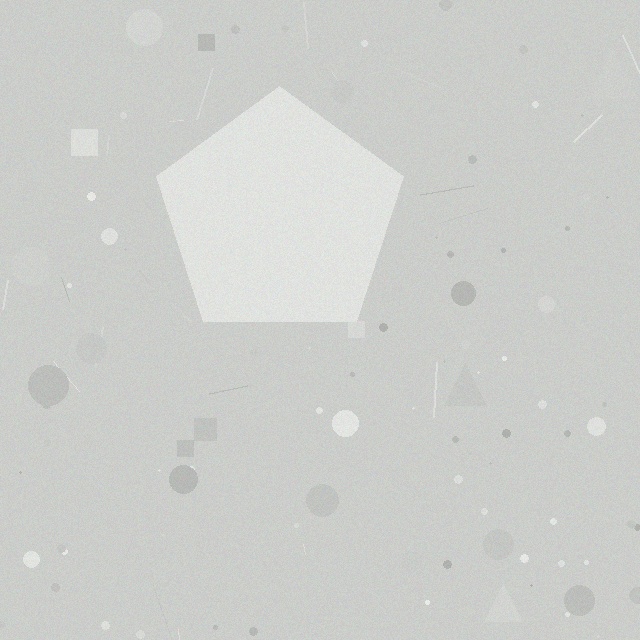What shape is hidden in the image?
A pentagon is hidden in the image.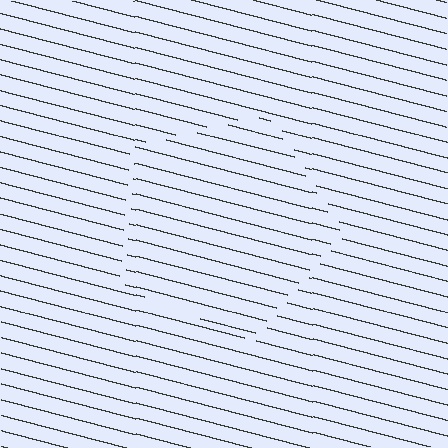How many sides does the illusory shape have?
5 sides — the line-ends trace a pentagon.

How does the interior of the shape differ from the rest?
The interior of the shape contains the same grating, shifted by half a period — the contour is defined by the phase discontinuity where line-ends from the inner and outer gratings abut.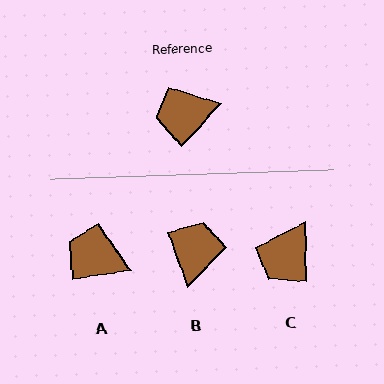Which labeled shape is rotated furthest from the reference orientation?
B, about 117 degrees away.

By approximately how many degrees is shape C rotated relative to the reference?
Approximately 43 degrees counter-clockwise.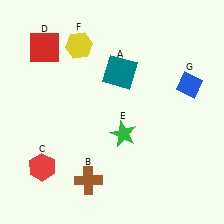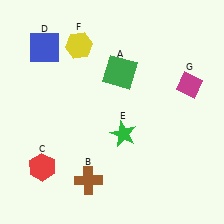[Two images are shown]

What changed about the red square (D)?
In Image 1, D is red. In Image 2, it changed to blue.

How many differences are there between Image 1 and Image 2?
There are 3 differences between the two images.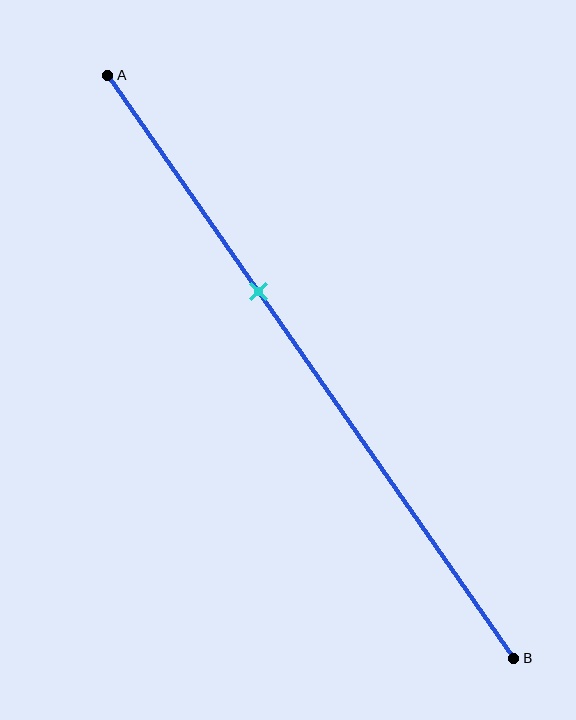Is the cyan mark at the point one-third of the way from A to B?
No, the mark is at about 35% from A, not at the 33% one-third point.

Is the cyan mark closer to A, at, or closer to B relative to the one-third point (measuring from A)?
The cyan mark is closer to point B than the one-third point of segment AB.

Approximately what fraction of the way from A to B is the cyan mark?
The cyan mark is approximately 35% of the way from A to B.